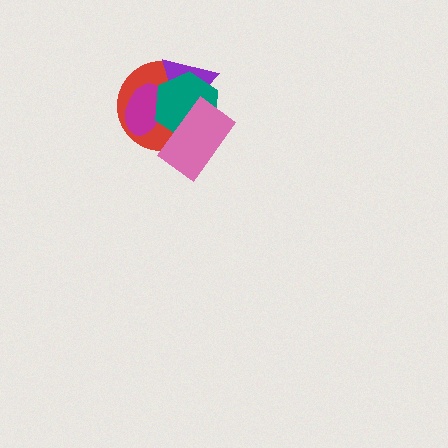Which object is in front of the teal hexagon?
The pink rectangle is in front of the teal hexagon.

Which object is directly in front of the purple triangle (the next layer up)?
The teal hexagon is directly in front of the purple triangle.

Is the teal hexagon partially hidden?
Yes, it is partially covered by another shape.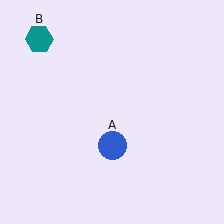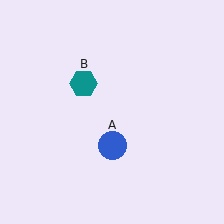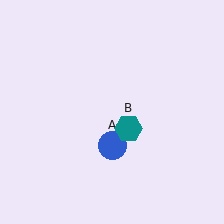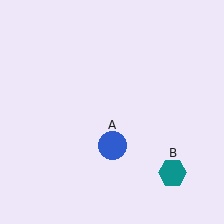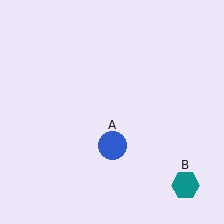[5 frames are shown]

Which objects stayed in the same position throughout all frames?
Blue circle (object A) remained stationary.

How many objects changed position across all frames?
1 object changed position: teal hexagon (object B).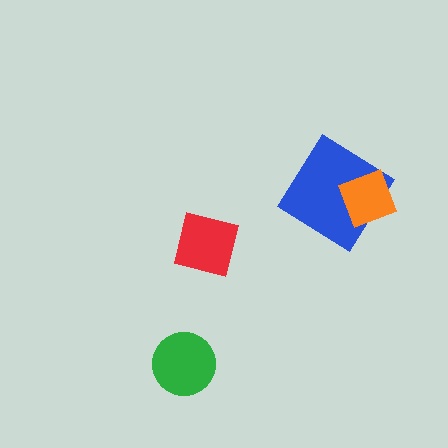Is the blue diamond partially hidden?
Yes, it is partially covered by another shape.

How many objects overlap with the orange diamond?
1 object overlaps with the orange diamond.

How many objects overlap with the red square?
0 objects overlap with the red square.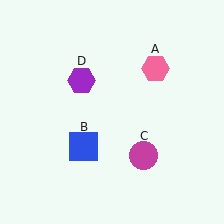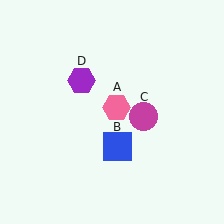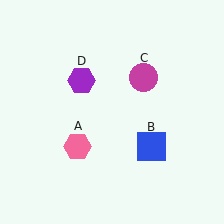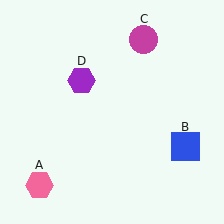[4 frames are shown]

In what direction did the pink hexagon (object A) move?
The pink hexagon (object A) moved down and to the left.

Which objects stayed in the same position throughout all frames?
Purple hexagon (object D) remained stationary.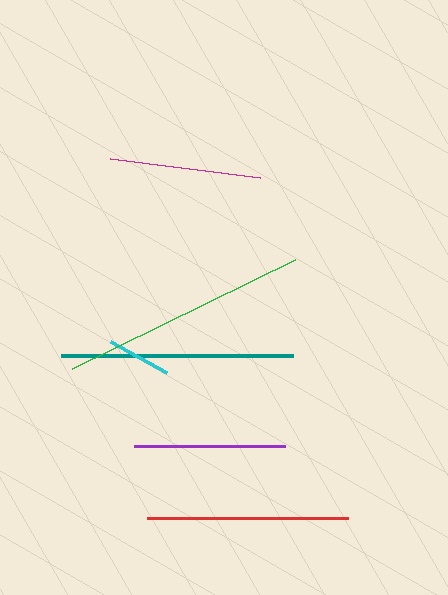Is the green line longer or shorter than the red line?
The green line is longer than the red line.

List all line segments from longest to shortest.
From longest to shortest: green, teal, red, magenta, purple, cyan.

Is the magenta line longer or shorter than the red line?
The red line is longer than the magenta line.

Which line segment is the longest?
The green line is the longest at approximately 249 pixels.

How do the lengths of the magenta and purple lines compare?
The magenta and purple lines are approximately the same length.